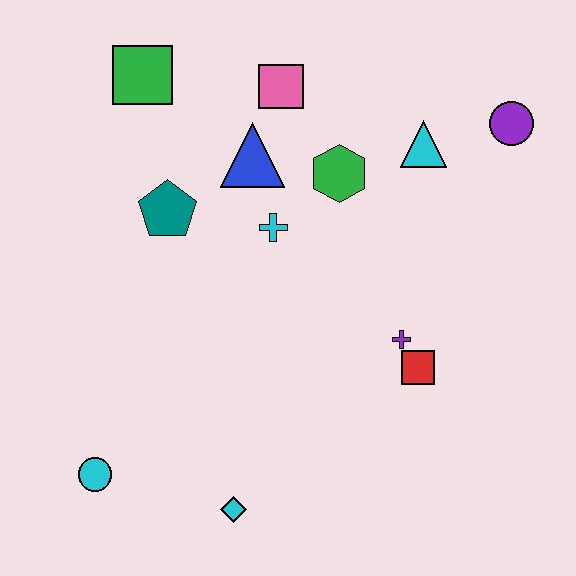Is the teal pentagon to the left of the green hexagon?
Yes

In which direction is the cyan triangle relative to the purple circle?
The cyan triangle is to the left of the purple circle.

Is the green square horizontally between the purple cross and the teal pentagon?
No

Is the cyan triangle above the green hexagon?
Yes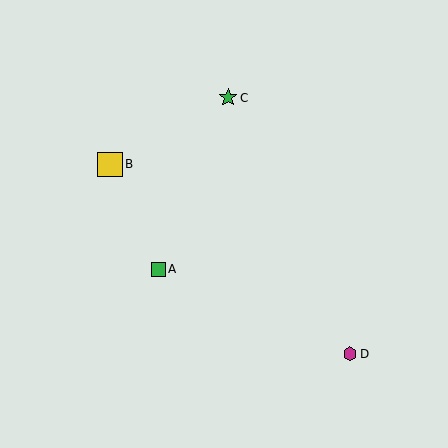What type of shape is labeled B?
Shape B is a yellow square.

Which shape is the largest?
The yellow square (labeled B) is the largest.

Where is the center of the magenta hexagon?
The center of the magenta hexagon is at (350, 354).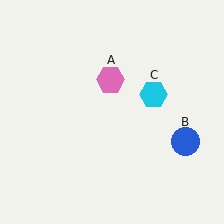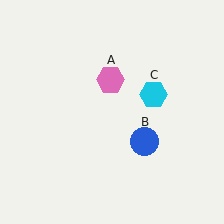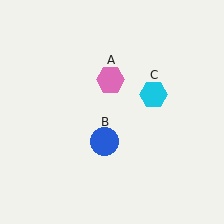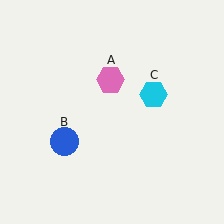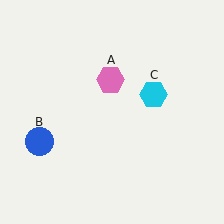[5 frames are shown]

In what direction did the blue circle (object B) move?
The blue circle (object B) moved left.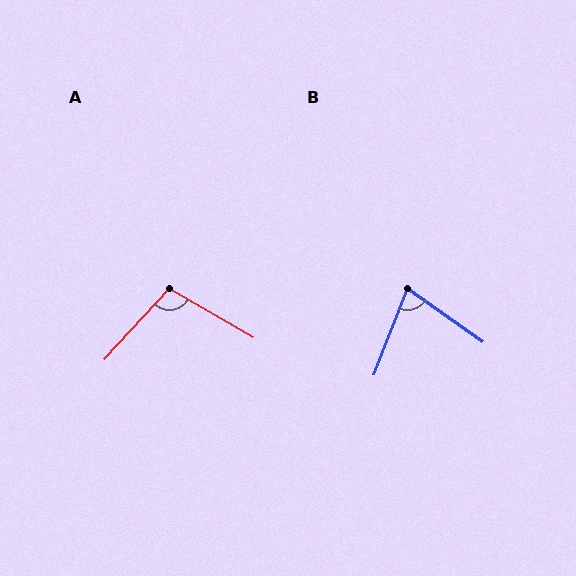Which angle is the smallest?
B, at approximately 75 degrees.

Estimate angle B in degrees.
Approximately 75 degrees.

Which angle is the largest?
A, at approximately 103 degrees.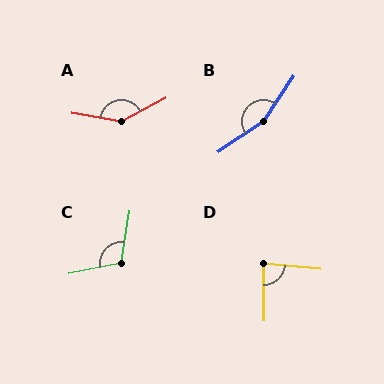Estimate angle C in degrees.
Approximately 111 degrees.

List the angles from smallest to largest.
D (84°), C (111°), A (144°), B (158°).